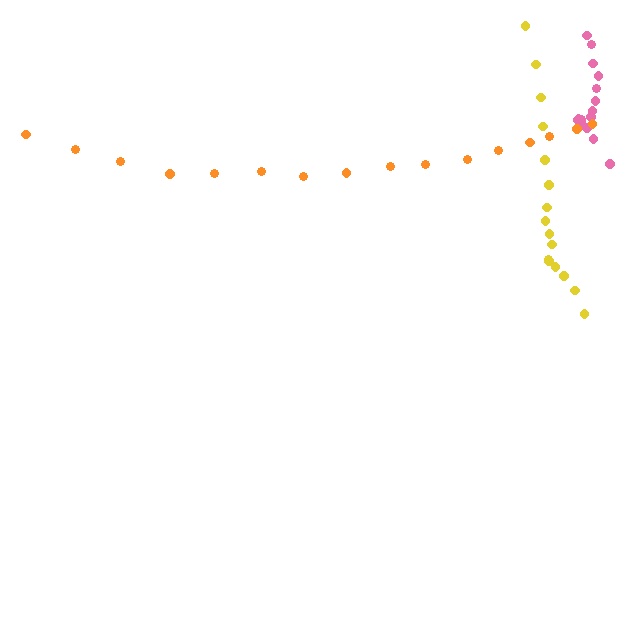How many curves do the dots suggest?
There are 3 distinct paths.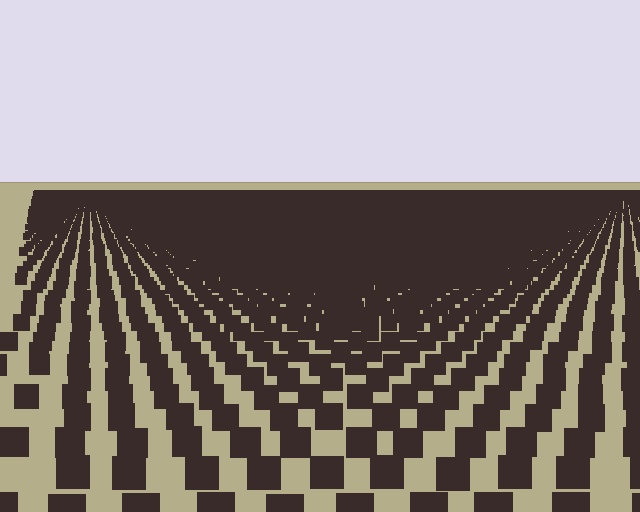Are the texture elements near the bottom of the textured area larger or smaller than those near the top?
Larger. Near the bottom, elements are closer to the viewer and appear at a bigger on-screen size.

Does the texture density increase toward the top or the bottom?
Density increases toward the top.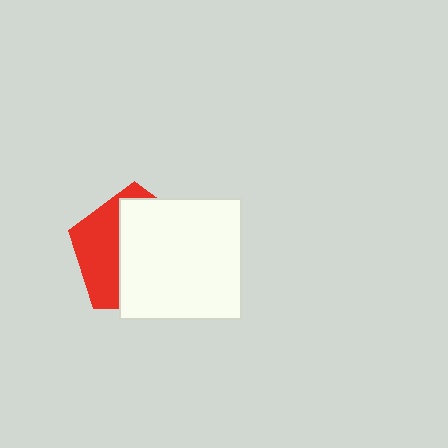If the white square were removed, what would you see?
You would see the complete red pentagon.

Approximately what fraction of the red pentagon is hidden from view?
Roughly 63% of the red pentagon is hidden behind the white square.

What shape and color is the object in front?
The object in front is a white square.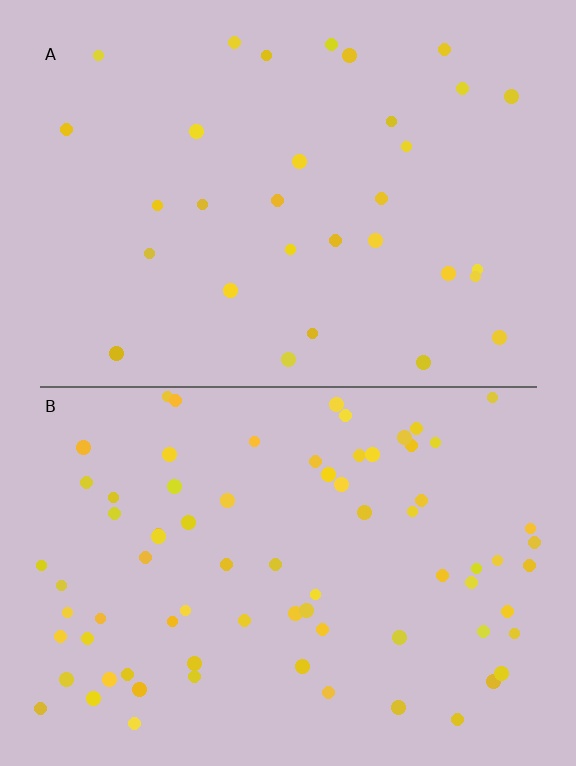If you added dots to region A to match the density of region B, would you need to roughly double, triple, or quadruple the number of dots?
Approximately double.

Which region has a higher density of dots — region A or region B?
B (the bottom).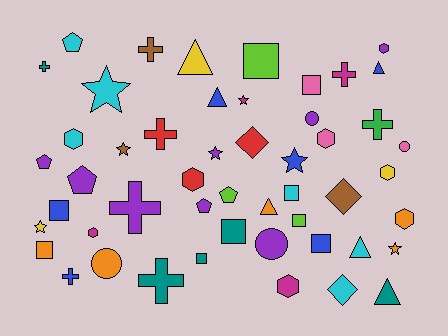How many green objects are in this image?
There is 1 green object.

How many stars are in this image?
There are 7 stars.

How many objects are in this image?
There are 50 objects.